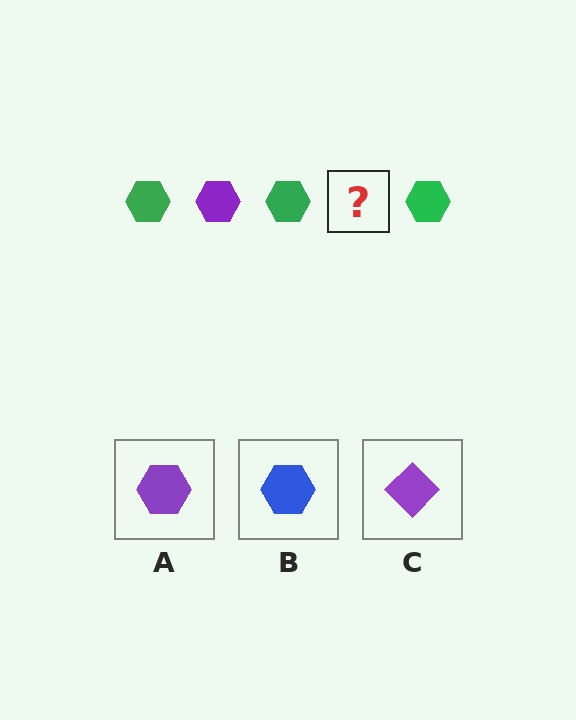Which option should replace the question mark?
Option A.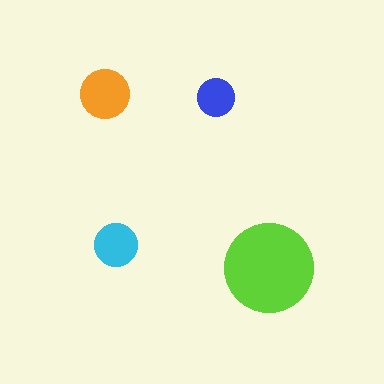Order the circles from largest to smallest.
the lime one, the orange one, the cyan one, the blue one.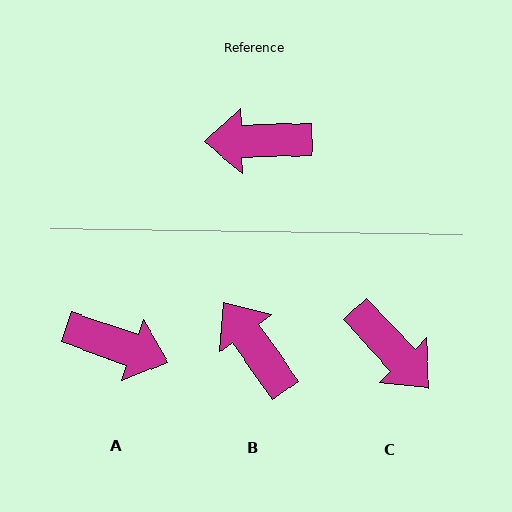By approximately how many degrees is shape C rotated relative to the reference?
Approximately 132 degrees counter-clockwise.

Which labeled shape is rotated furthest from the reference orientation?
A, about 160 degrees away.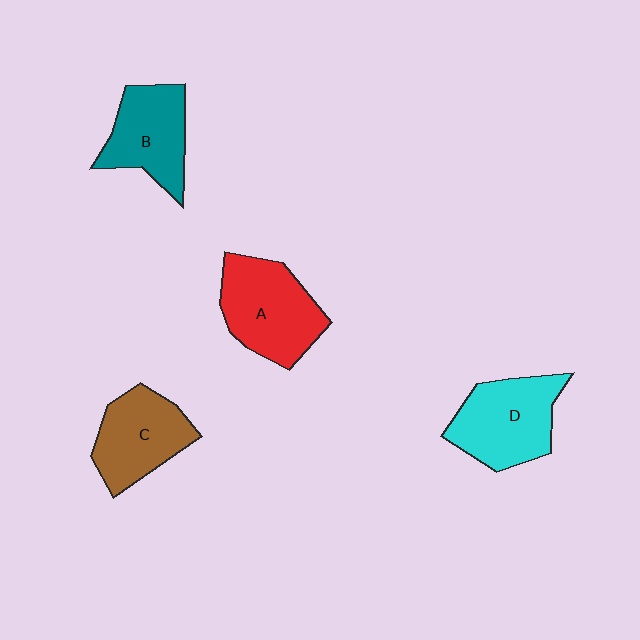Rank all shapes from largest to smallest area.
From largest to smallest: A (red), D (cyan), C (brown), B (teal).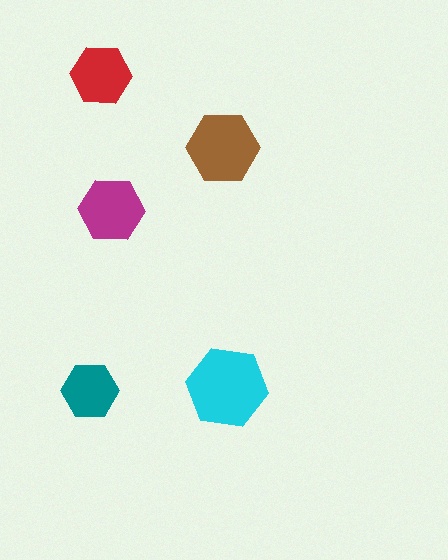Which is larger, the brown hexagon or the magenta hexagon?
The brown one.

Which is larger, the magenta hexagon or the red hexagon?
The magenta one.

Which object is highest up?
The red hexagon is topmost.